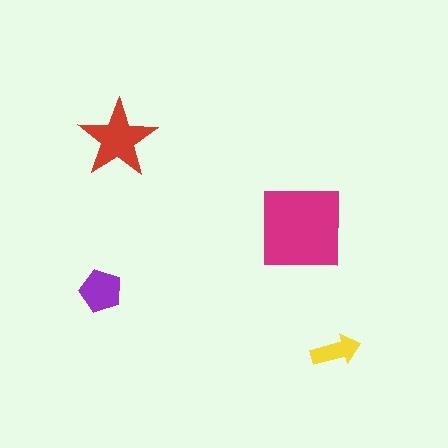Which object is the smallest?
The yellow arrow.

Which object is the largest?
The magenta square.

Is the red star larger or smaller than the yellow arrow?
Larger.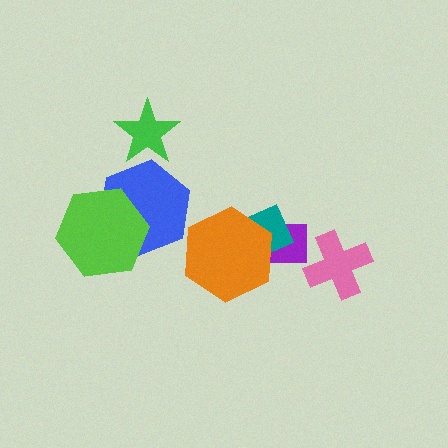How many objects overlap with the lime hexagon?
1 object overlaps with the lime hexagon.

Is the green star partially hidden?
Yes, it is partially covered by another shape.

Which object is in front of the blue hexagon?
The lime hexagon is in front of the blue hexagon.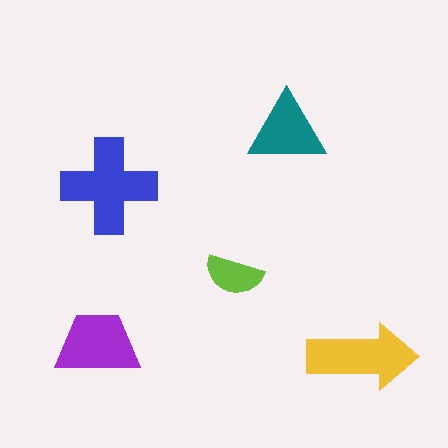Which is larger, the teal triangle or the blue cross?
The blue cross.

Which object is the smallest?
The lime semicircle.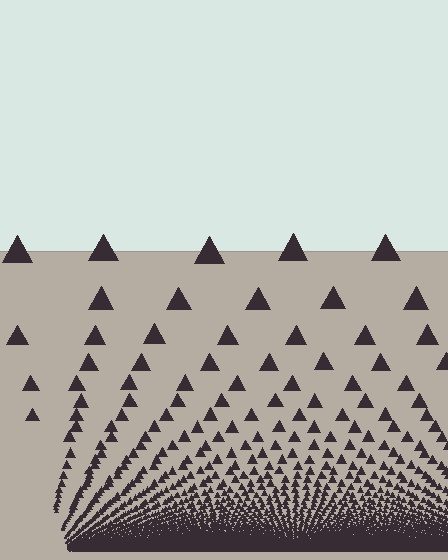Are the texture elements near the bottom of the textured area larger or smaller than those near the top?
Smaller. The gradient is inverted — elements near the bottom are smaller and denser.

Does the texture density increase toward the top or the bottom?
Density increases toward the bottom.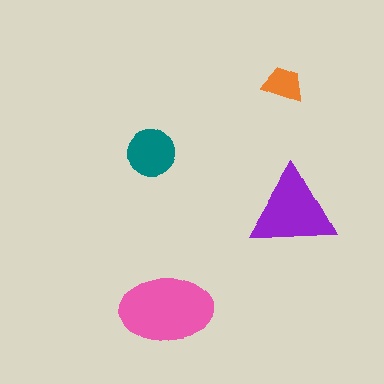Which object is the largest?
The pink ellipse.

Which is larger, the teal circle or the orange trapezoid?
The teal circle.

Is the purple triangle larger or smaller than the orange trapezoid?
Larger.